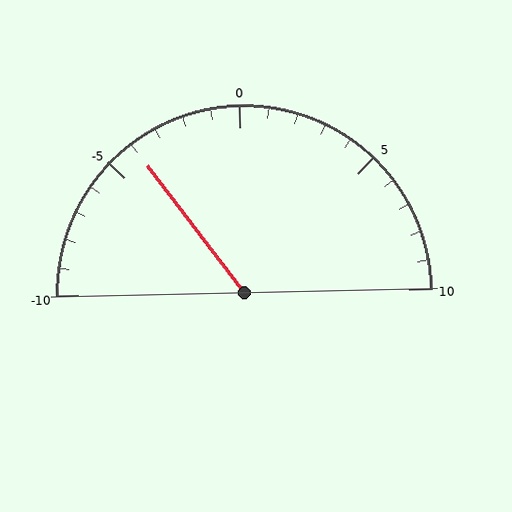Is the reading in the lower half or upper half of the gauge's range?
The reading is in the lower half of the range (-10 to 10).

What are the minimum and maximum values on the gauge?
The gauge ranges from -10 to 10.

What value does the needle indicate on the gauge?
The needle indicates approximately -4.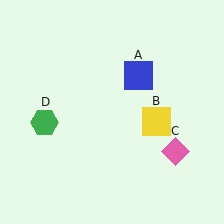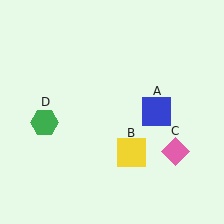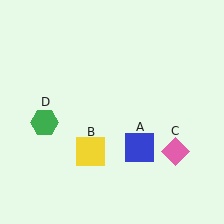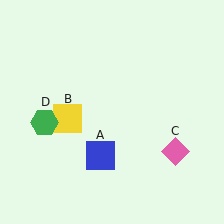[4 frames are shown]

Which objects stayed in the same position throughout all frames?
Pink diamond (object C) and green hexagon (object D) remained stationary.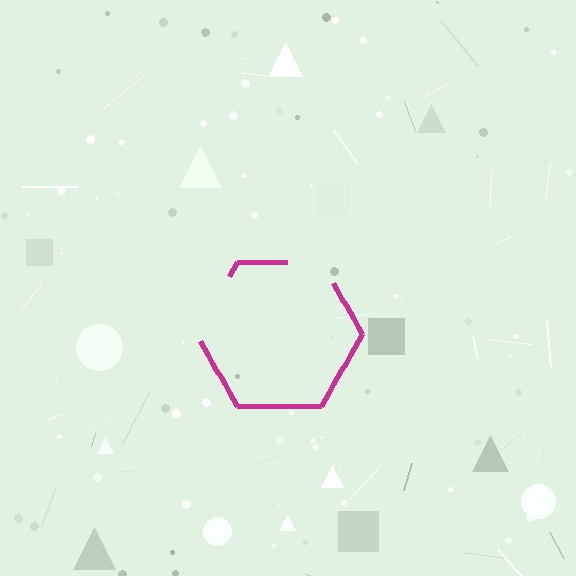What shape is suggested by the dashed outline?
The dashed outline suggests a hexagon.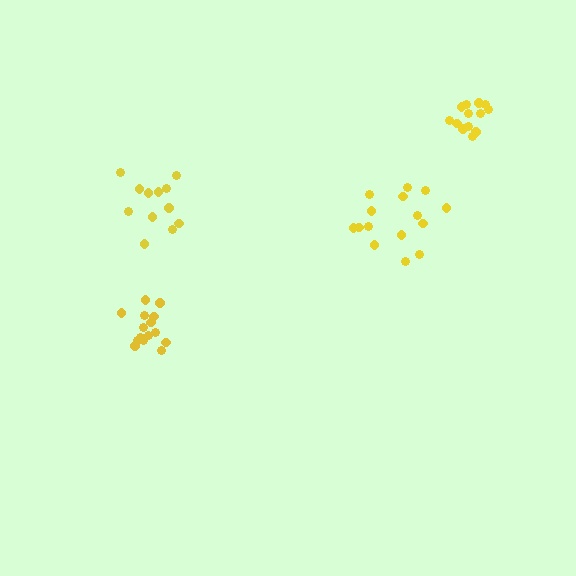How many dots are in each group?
Group 1: 15 dots, Group 2: 15 dots, Group 3: 12 dots, Group 4: 13 dots (55 total).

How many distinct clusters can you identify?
There are 4 distinct clusters.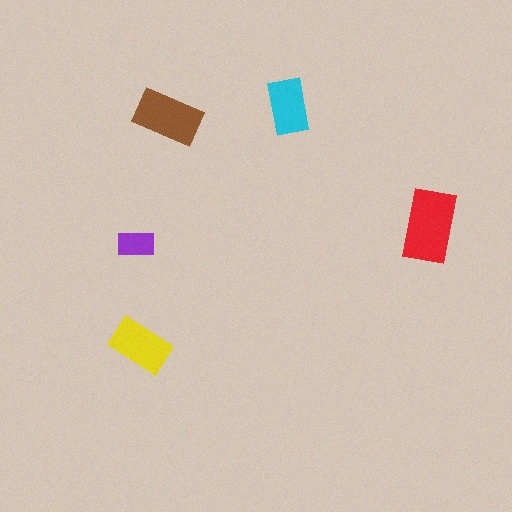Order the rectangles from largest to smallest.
the red one, the brown one, the yellow one, the cyan one, the purple one.